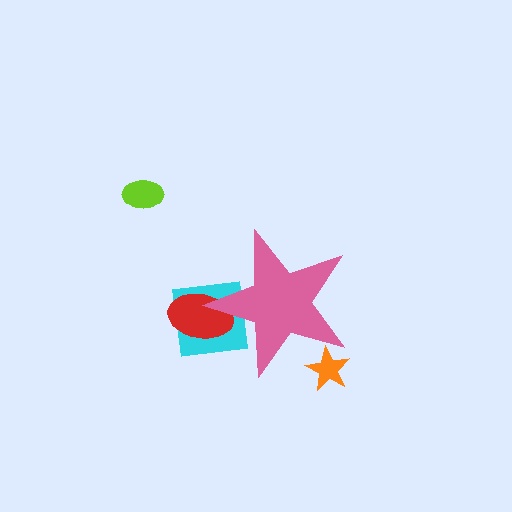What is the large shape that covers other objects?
A pink star.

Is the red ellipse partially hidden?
Yes, the red ellipse is partially hidden behind the pink star.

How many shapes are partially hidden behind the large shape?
3 shapes are partially hidden.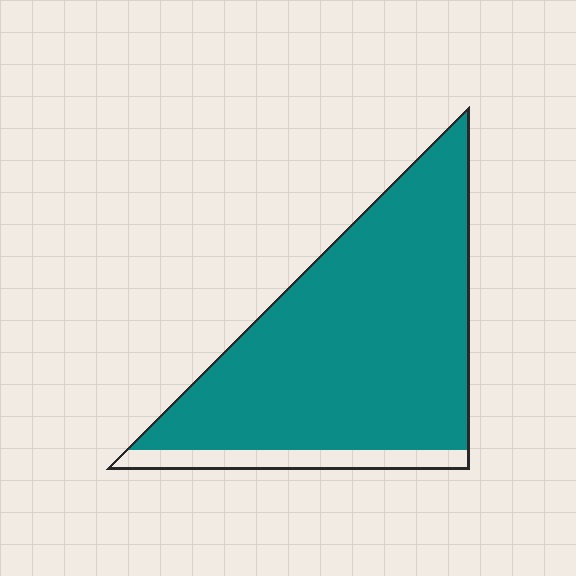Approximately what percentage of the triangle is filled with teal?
Approximately 90%.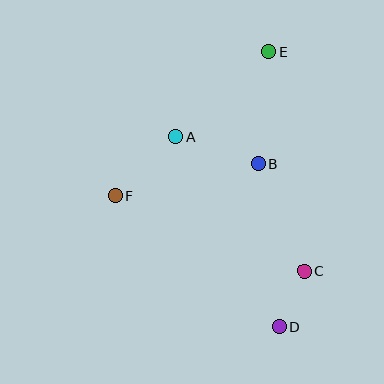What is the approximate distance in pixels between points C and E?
The distance between C and E is approximately 222 pixels.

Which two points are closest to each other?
Points C and D are closest to each other.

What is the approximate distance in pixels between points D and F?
The distance between D and F is approximately 210 pixels.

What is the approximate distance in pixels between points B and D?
The distance between B and D is approximately 165 pixels.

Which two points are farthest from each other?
Points D and E are farthest from each other.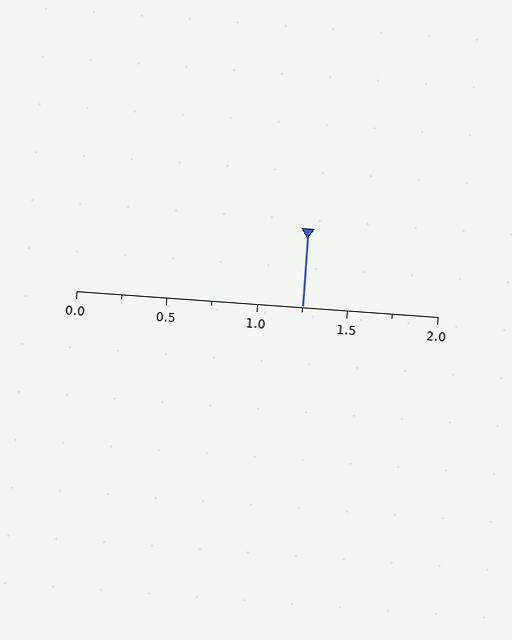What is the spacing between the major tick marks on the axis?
The major ticks are spaced 0.5 apart.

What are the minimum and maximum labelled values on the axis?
The axis runs from 0.0 to 2.0.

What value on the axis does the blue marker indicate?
The marker indicates approximately 1.25.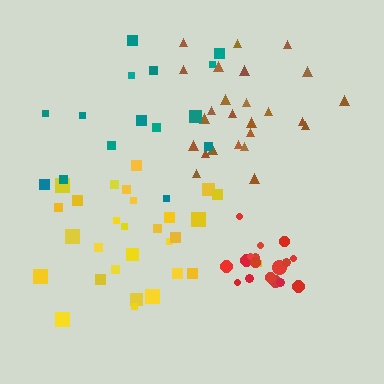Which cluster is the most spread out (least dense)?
Teal.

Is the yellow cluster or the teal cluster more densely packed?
Yellow.